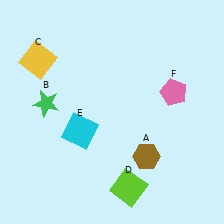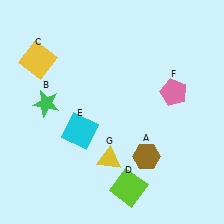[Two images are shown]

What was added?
A yellow triangle (G) was added in Image 2.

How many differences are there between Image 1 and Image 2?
There is 1 difference between the two images.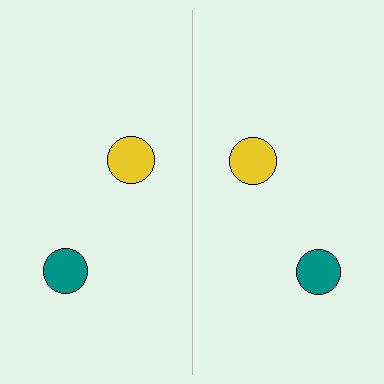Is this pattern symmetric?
Yes, this pattern has bilateral (reflection) symmetry.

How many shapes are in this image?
There are 4 shapes in this image.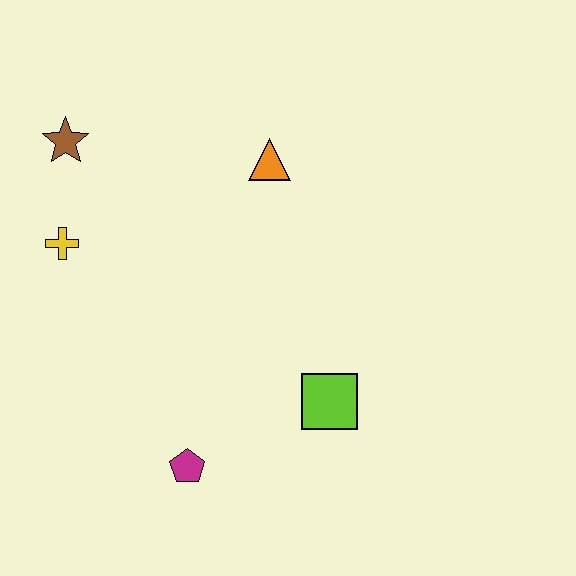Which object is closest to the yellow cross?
The brown star is closest to the yellow cross.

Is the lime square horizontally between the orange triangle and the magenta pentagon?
No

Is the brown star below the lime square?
No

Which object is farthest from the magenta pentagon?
The brown star is farthest from the magenta pentagon.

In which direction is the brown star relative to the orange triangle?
The brown star is to the left of the orange triangle.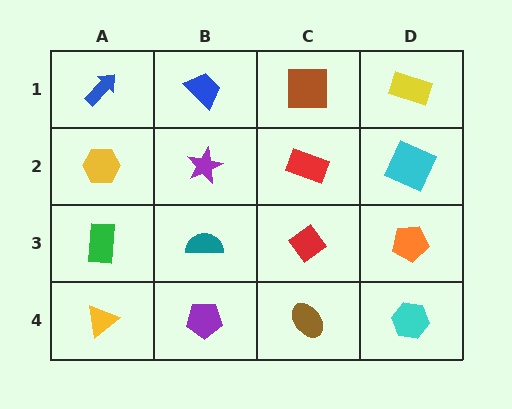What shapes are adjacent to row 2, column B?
A blue trapezoid (row 1, column B), a teal semicircle (row 3, column B), a yellow hexagon (row 2, column A), a red rectangle (row 2, column C).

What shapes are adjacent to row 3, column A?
A yellow hexagon (row 2, column A), a yellow triangle (row 4, column A), a teal semicircle (row 3, column B).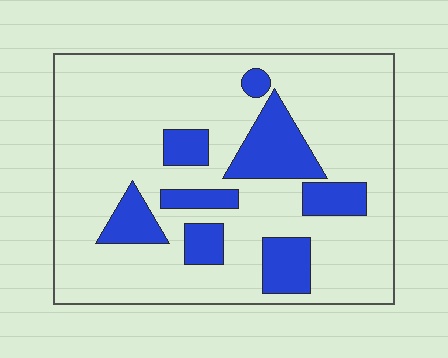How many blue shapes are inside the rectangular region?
8.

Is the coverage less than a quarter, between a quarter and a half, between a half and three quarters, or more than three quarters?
Less than a quarter.